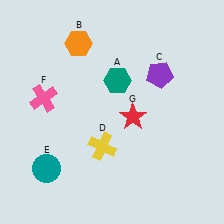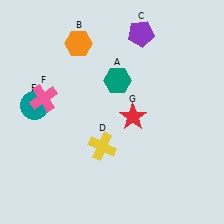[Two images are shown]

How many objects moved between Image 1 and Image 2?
2 objects moved between the two images.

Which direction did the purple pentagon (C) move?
The purple pentagon (C) moved up.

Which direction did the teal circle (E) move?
The teal circle (E) moved up.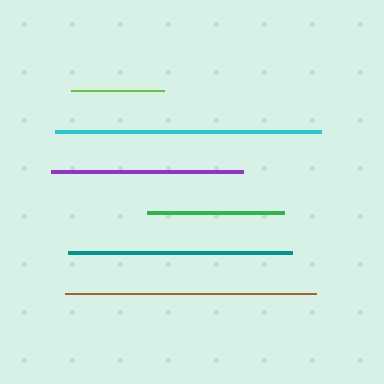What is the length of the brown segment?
The brown segment is approximately 251 pixels long.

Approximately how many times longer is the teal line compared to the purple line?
The teal line is approximately 1.2 times the length of the purple line.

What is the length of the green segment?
The green segment is approximately 137 pixels long.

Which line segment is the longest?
The cyan line is the longest at approximately 266 pixels.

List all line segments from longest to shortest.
From longest to shortest: cyan, brown, teal, purple, green, lime.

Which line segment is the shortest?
The lime line is the shortest at approximately 93 pixels.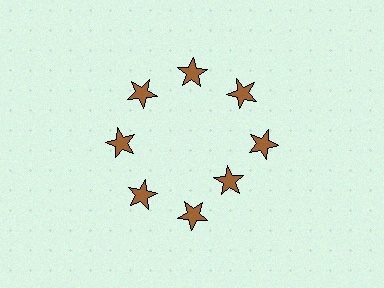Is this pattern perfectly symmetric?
No. The 8 brown stars are arranged in a ring, but one element near the 4 o'clock position is pulled inward toward the center, breaking the 8-fold rotational symmetry.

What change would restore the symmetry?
The symmetry would be restored by moving it outward, back onto the ring so that all 8 stars sit at equal angles and equal distance from the center.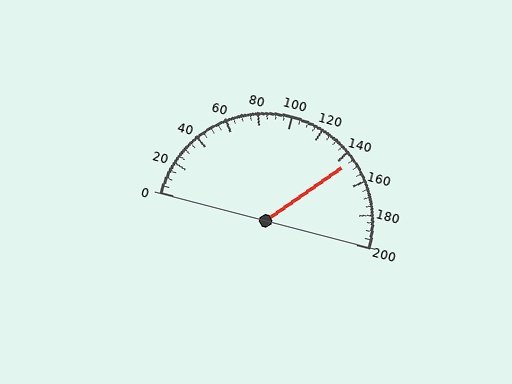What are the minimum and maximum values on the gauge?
The gauge ranges from 0 to 200.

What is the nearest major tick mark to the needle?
The nearest major tick mark is 140.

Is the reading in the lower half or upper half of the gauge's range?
The reading is in the upper half of the range (0 to 200).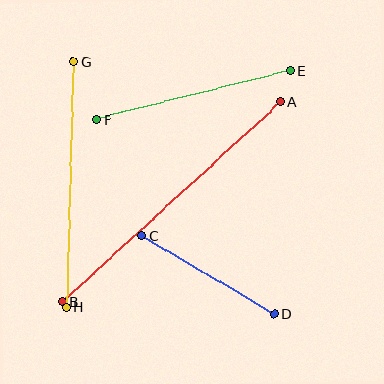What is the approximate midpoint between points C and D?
The midpoint is at approximately (208, 275) pixels.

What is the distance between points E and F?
The distance is approximately 199 pixels.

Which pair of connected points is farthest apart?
Points A and B are farthest apart.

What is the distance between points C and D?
The distance is approximately 155 pixels.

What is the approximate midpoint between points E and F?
The midpoint is at approximately (193, 95) pixels.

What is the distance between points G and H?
The distance is approximately 246 pixels.